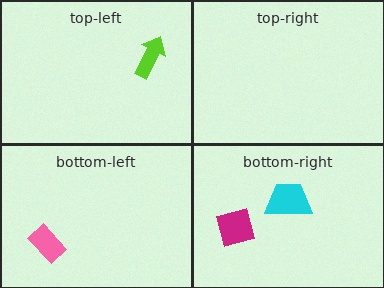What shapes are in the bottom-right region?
The magenta diamond, the cyan trapezoid.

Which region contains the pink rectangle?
The bottom-left region.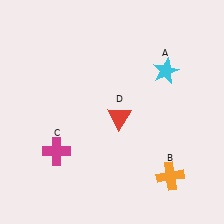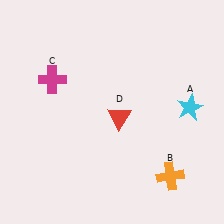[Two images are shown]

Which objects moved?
The objects that moved are: the cyan star (A), the magenta cross (C).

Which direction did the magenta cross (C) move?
The magenta cross (C) moved up.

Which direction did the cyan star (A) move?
The cyan star (A) moved down.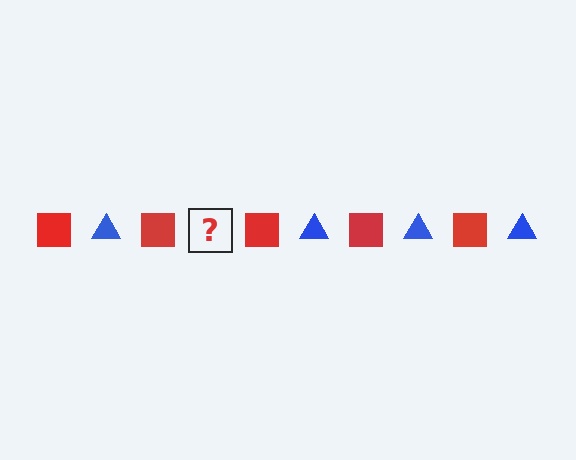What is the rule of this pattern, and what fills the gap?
The rule is that the pattern alternates between red square and blue triangle. The gap should be filled with a blue triangle.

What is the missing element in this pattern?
The missing element is a blue triangle.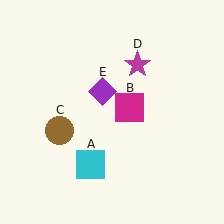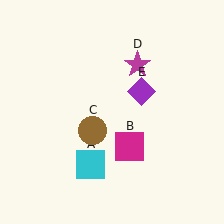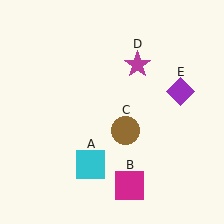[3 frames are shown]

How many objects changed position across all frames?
3 objects changed position: magenta square (object B), brown circle (object C), purple diamond (object E).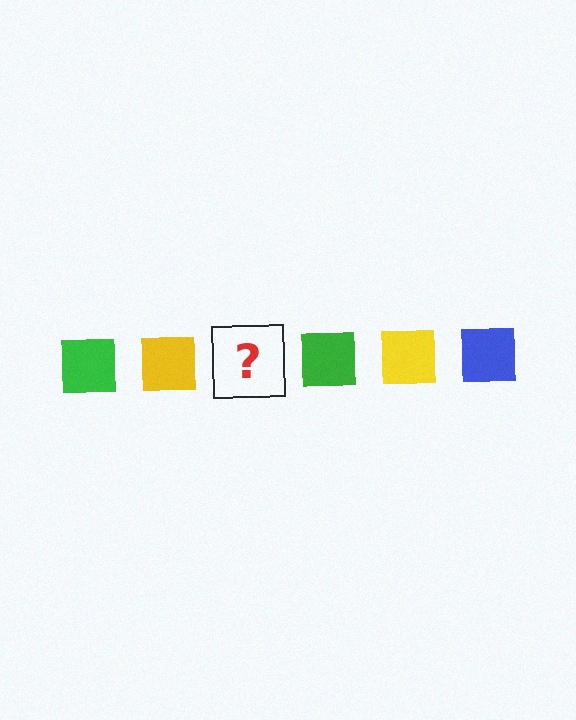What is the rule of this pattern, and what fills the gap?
The rule is that the pattern cycles through green, yellow, blue squares. The gap should be filled with a blue square.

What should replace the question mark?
The question mark should be replaced with a blue square.